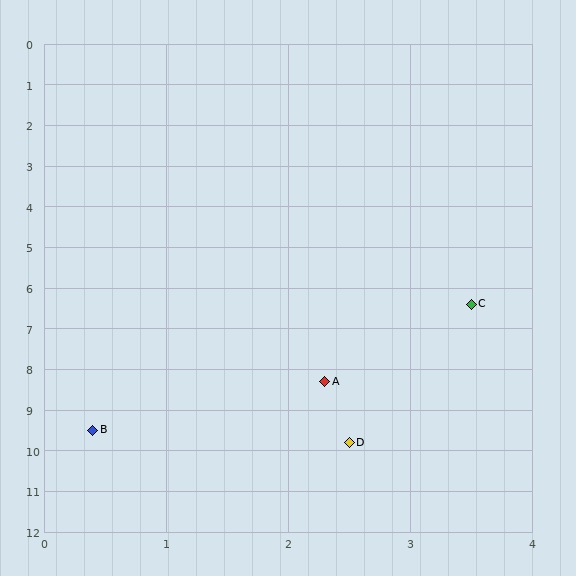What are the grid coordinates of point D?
Point D is at approximately (2.5, 9.8).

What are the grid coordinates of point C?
Point C is at approximately (3.5, 6.4).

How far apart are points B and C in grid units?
Points B and C are about 4.4 grid units apart.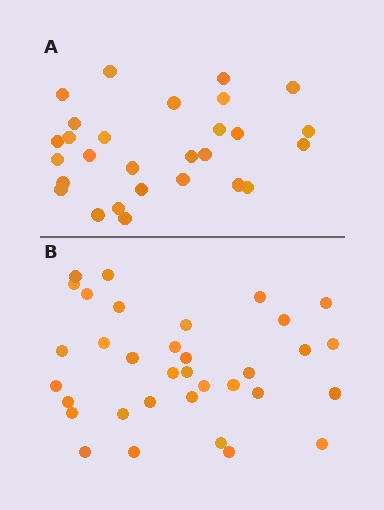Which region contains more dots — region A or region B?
Region B (the bottom region) has more dots.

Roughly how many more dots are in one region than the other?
Region B has about 6 more dots than region A.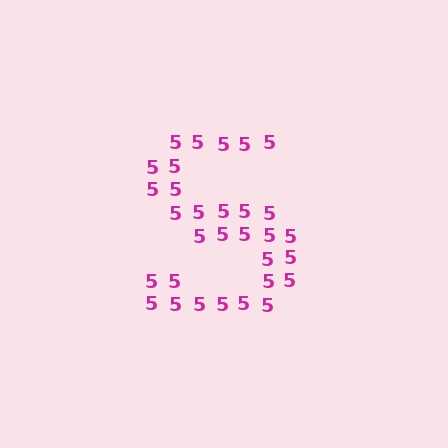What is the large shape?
The large shape is the letter S.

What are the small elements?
The small elements are digit 5's.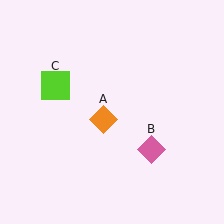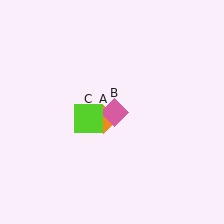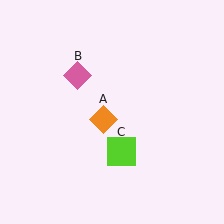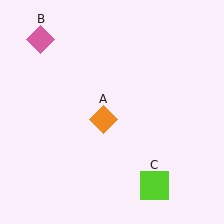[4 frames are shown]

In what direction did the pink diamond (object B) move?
The pink diamond (object B) moved up and to the left.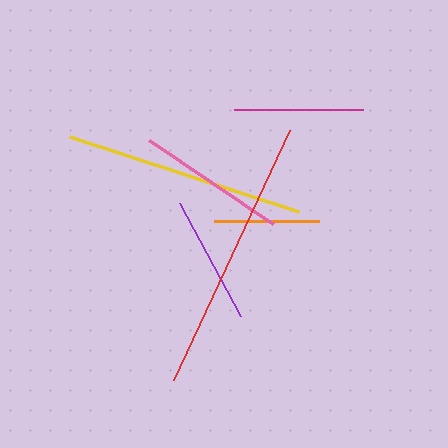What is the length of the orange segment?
The orange segment is approximately 105 pixels long.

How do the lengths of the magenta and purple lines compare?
The magenta and purple lines are approximately the same length.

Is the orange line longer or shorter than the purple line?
The purple line is longer than the orange line.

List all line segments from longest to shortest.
From longest to shortest: red, yellow, pink, magenta, purple, orange.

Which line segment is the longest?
The red line is the longest at approximately 276 pixels.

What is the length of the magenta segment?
The magenta segment is approximately 129 pixels long.